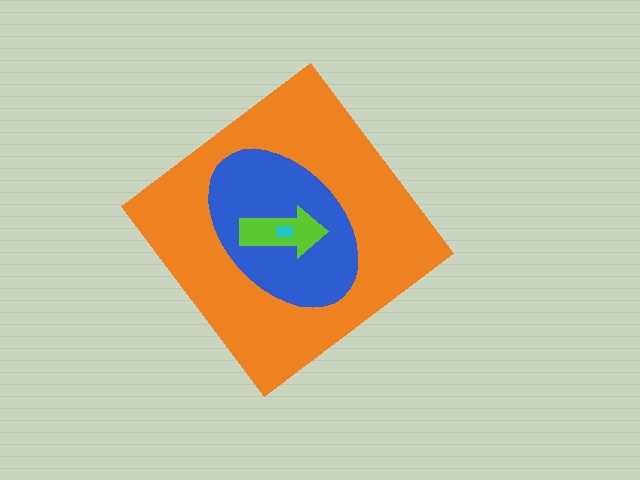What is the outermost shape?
The orange diamond.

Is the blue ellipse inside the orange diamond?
Yes.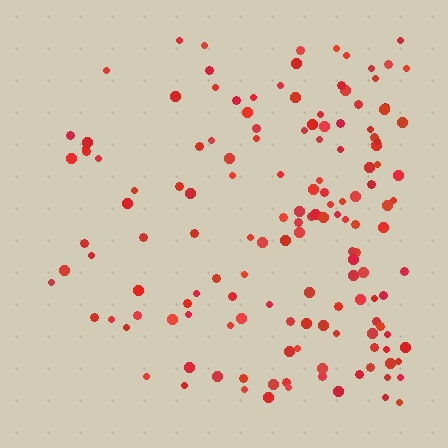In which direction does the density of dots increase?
From left to right, with the right side densest.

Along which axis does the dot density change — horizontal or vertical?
Horizontal.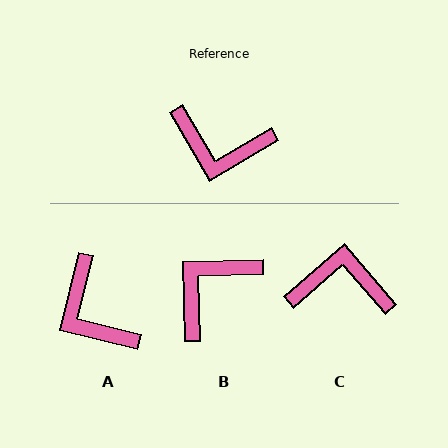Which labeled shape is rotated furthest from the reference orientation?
C, about 169 degrees away.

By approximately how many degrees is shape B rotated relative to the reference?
Approximately 119 degrees clockwise.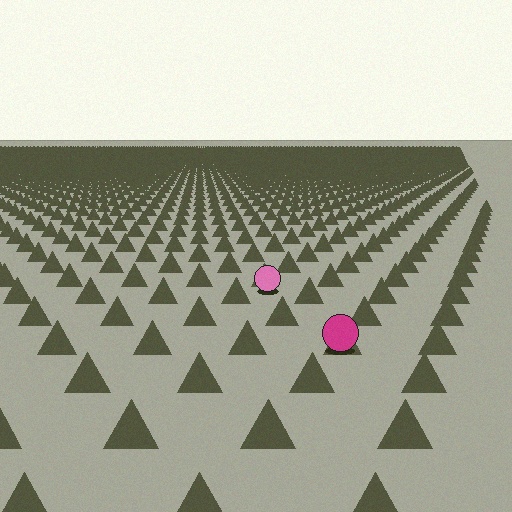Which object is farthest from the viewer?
The pink circle is farthest from the viewer. It appears smaller and the ground texture around it is denser.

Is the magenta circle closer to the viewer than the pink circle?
Yes. The magenta circle is closer — you can tell from the texture gradient: the ground texture is coarser near it.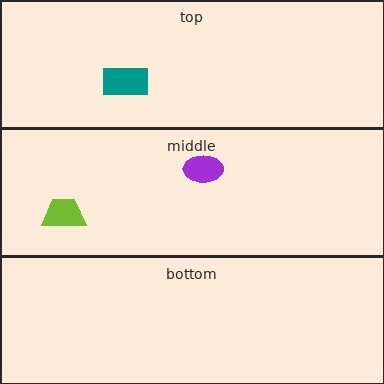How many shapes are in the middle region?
2.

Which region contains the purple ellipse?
The middle region.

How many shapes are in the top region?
1.